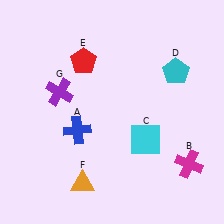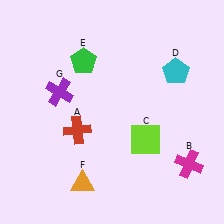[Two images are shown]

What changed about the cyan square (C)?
In Image 1, C is cyan. In Image 2, it changed to lime.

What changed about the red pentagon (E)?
In Image 1, E is red. In Image 2, it changed to green.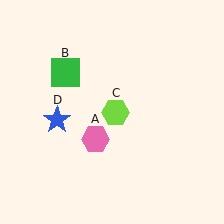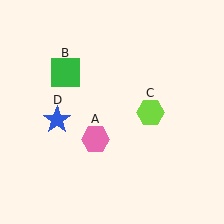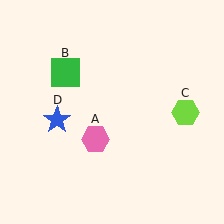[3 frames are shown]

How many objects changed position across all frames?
1 object changed position: lime hexagon (object C).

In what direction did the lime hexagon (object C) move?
The lime hexagon (object C) moved right.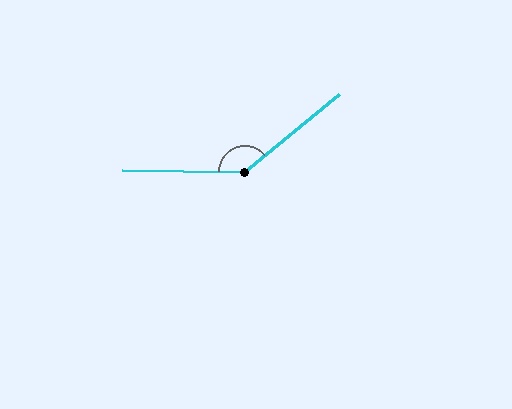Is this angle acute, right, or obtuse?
It is obtuse.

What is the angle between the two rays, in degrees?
Approximately 139 degrees.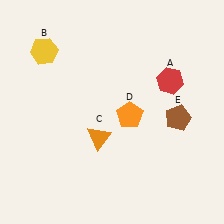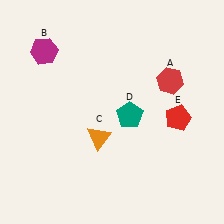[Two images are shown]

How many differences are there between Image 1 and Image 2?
There are 3 differences between the two images.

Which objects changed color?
B changed from yellow to magenta. D changed from orange to teal. E changed from brown to red.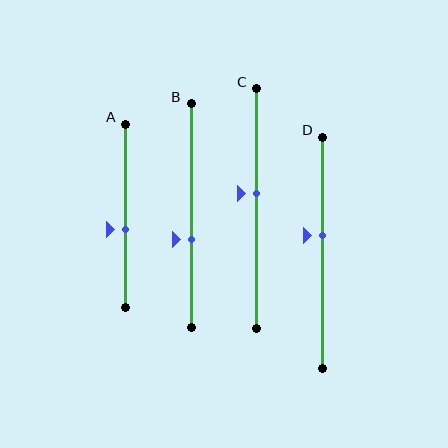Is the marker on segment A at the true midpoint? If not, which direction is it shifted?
No, the marker on segment A is shifted downward by about 7% of the segment length.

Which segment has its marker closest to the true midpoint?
Segment C has its marker closest to the true midpoint.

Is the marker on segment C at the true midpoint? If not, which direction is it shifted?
No, the marker on segment C is shifted upward by about 6% of the segment length.